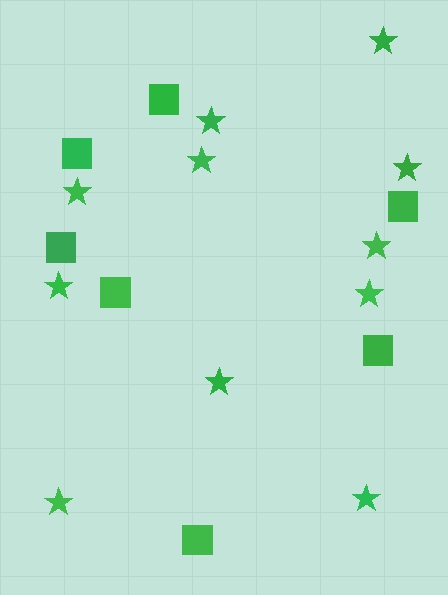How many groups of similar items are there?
There are 2 groups: one group of stars (11) and one group of squares (7).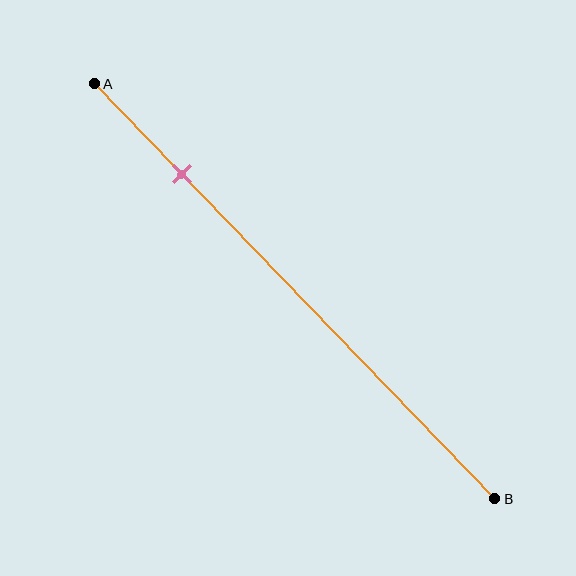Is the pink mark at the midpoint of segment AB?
No, the mark is at about 20% from A, not at the 50% midpoint.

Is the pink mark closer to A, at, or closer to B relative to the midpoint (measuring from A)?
The pink mark is closer to point A than the midpoint of segment AB.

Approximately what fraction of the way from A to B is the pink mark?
The pink mark is approximately 20% of the way from A to B.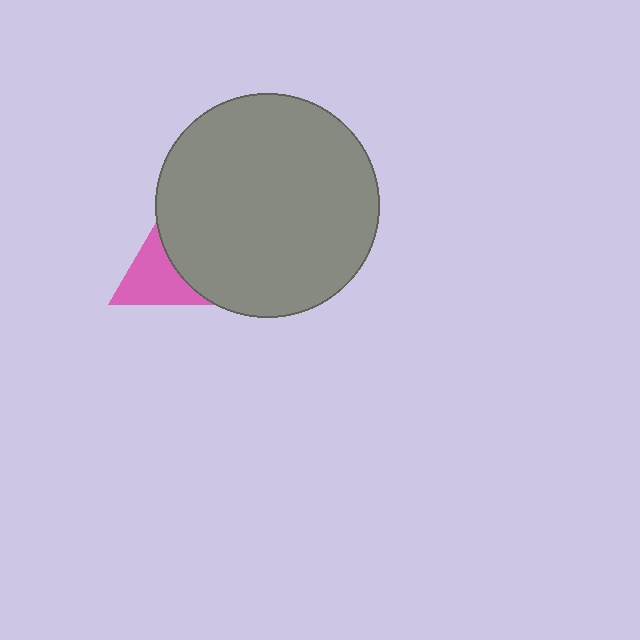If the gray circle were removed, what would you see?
You would see the complete pink triangle.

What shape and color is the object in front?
The object in front is a gray circle.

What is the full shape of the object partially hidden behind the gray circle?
The partially hidden object is a pink triangle.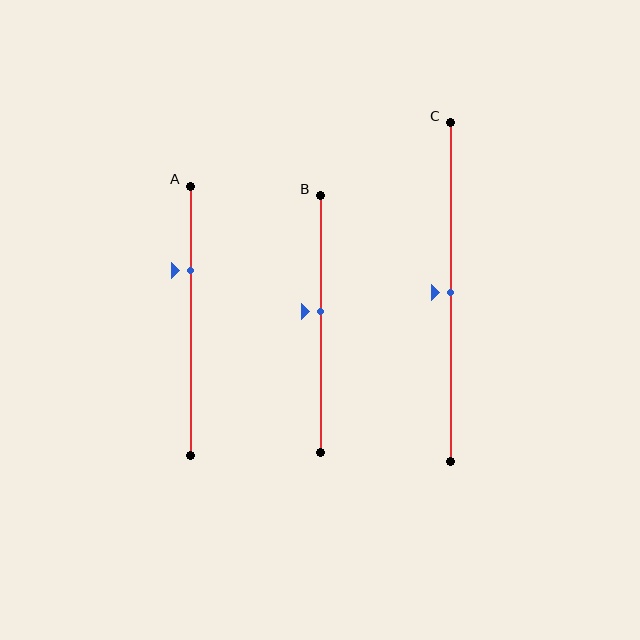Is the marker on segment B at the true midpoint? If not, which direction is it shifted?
No, the marker on segment B is shifted upward by about 5% of the segment length.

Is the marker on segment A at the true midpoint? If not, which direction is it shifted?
No, the marker on segment A is shifted upward by about 19% of the segment length.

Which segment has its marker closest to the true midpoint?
Segment C has its marker closest to the true midpoint.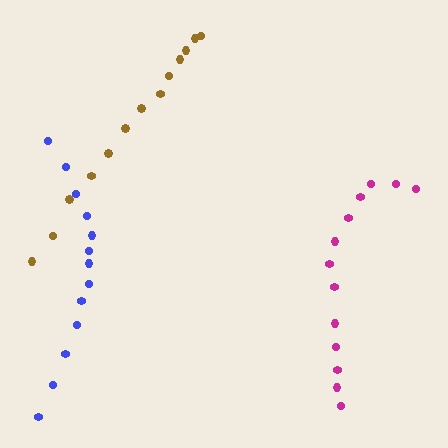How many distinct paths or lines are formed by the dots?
There are 3 distinct paths.